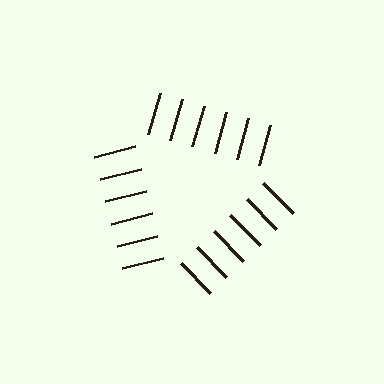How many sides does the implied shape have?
3 sides — the line-ends trace a triangle.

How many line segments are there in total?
18 — 6 along each of the 3 edges.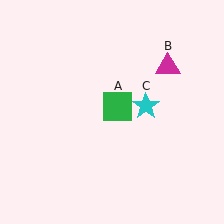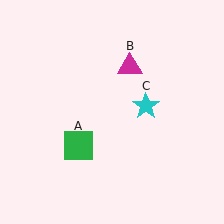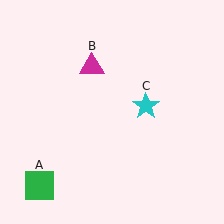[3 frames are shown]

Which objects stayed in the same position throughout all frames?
Cyan star (object C) remained stationary.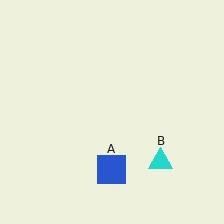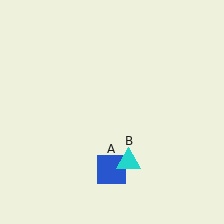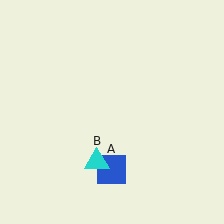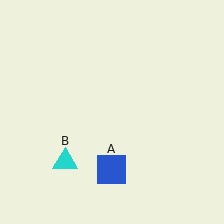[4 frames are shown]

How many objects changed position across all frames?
1 object changed position: cyan triangle (object B).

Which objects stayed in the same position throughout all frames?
Blue square (object A) remained stationary.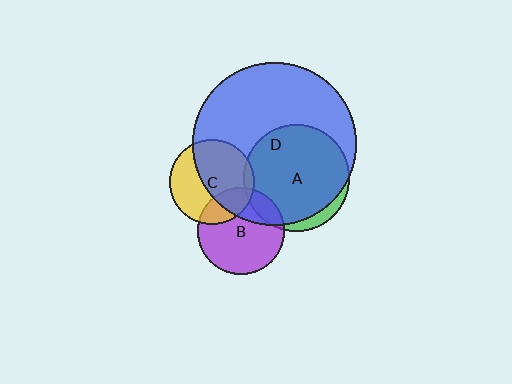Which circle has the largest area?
Circle D (blue).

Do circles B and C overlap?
Yes.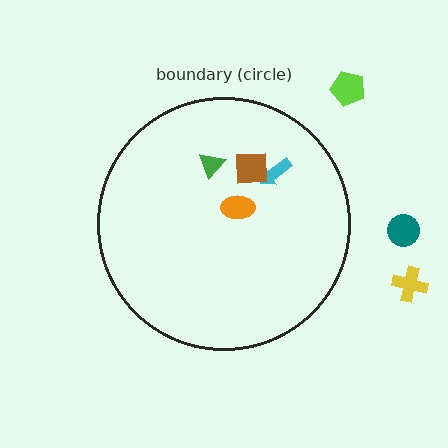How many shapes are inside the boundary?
4 inside, 3 outside.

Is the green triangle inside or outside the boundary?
Inside.